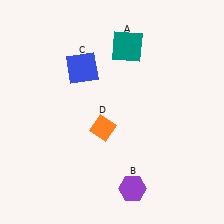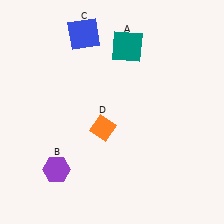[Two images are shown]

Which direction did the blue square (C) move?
The blue square (C) moved up.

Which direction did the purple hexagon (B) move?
The purple hexagon (B) moved left.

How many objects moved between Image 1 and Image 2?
2 objects moved between the two images.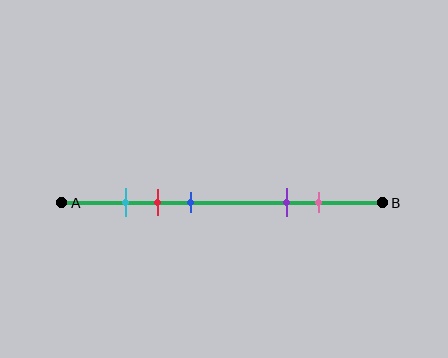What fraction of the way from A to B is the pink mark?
The pink mark is approximately 80% (0.8) of the way from A to B.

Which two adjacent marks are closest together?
The cyan and red marks are the closest adjacent pair.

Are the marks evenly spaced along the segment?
No, the marks are not evenly spaced.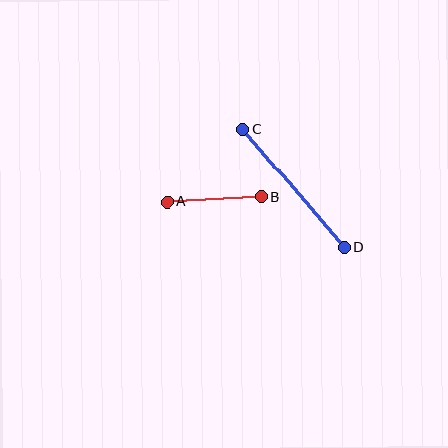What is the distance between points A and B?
The distance is approximately 94 pixels.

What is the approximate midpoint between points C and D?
The midpoint is at approximately (294, 188) pixels.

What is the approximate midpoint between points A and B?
The midpoint is at approximately (214, 199) pixels.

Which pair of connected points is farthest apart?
Points C and D are farthest apart.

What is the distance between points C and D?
The distance is approximately 156 pixels.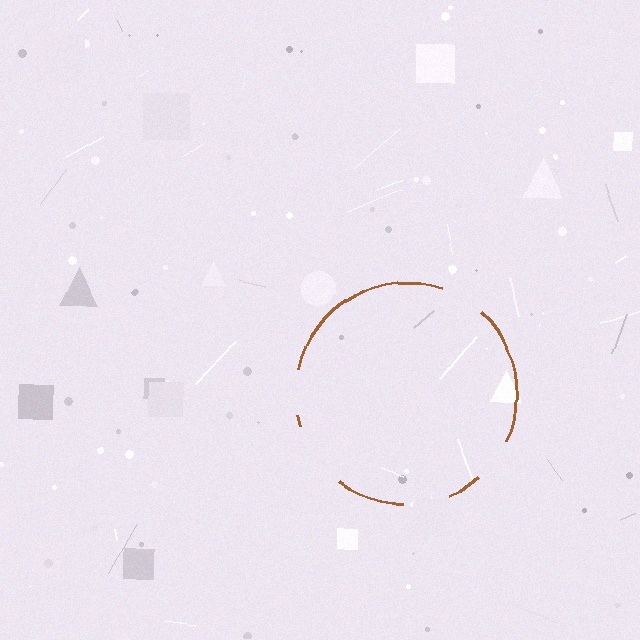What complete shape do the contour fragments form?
The contour fragments form a circle.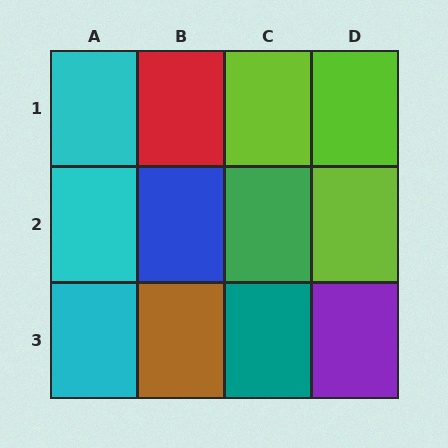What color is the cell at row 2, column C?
Green.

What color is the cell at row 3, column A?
Cyan.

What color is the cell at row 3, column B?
Brown.